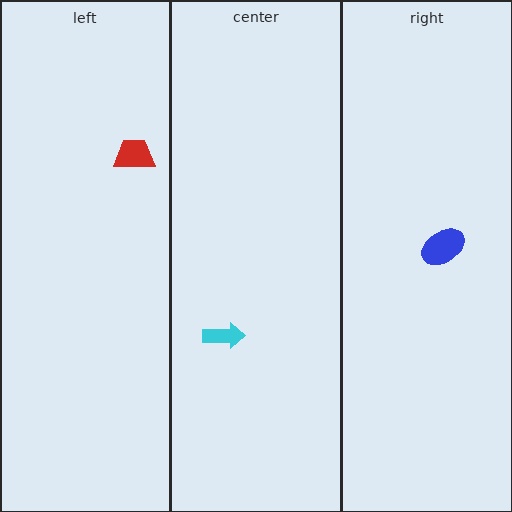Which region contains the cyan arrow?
The center region.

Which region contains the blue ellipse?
The right region.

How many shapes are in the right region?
1.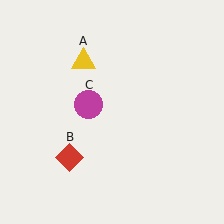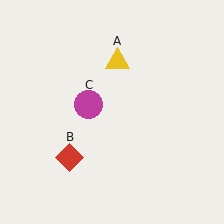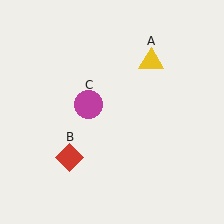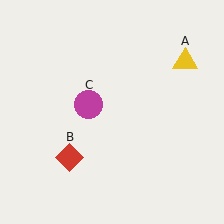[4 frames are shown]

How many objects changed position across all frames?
1 object changed position: yellow triangle (object A).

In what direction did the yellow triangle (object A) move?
The yellow triangle (object A) moved right.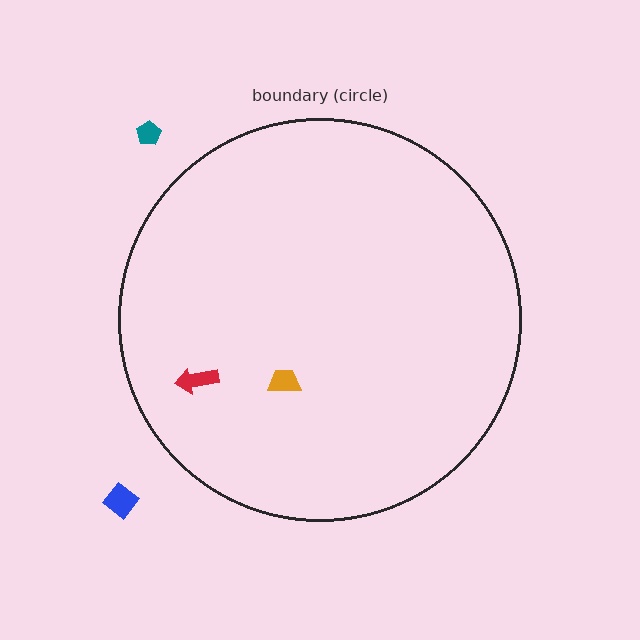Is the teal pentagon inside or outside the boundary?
Outside.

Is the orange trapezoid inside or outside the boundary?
Inside.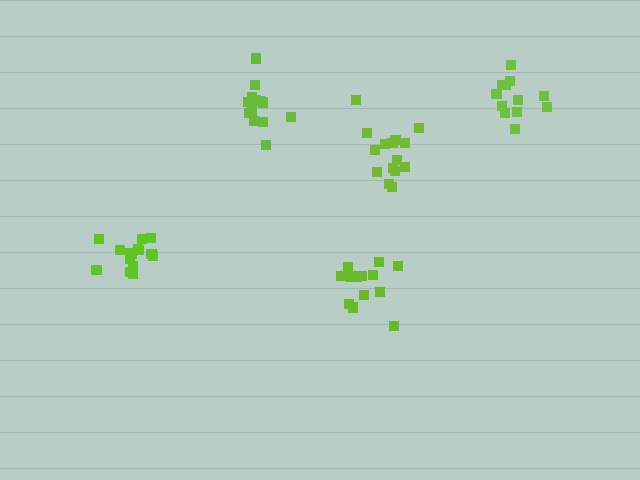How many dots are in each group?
Group 1: 13 dots, Group 2: 12 dots, Group 3: 15 dots, Group 4: 14 dots, Group 5: 15 dots (69 total).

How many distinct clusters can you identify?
There are 5 distinct clusters.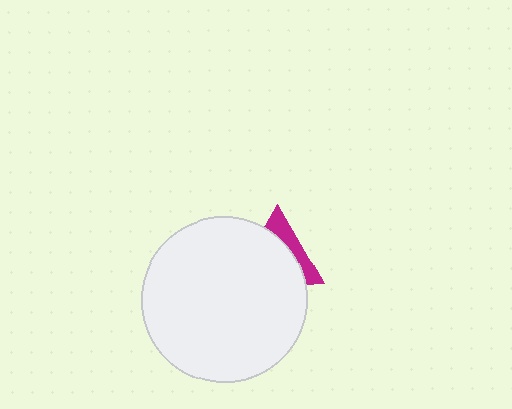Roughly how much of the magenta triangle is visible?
A small part of it is visible (roughly 33%).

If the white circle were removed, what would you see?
You would see the complete magenta triangle.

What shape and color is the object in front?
The object in front is a white circle.